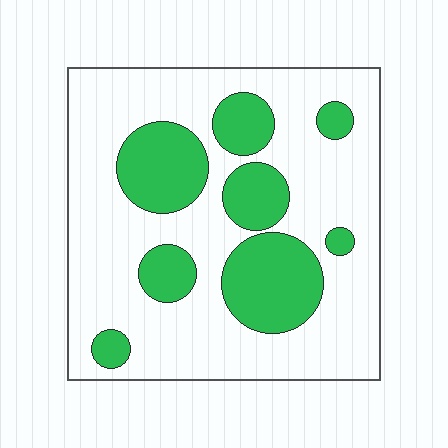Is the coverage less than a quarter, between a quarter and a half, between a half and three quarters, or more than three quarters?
Between a quarter and a half.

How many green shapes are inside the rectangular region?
8.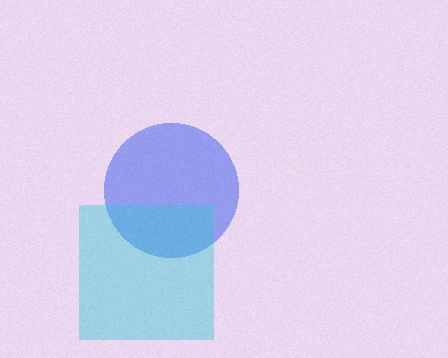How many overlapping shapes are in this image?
There are 2 overlapping shapes in the image.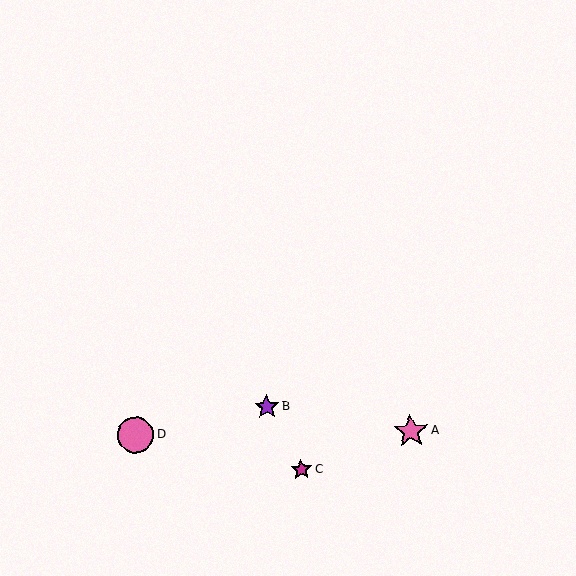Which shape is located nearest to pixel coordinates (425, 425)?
The pink star (labeled A) at (411, 431) is nearest to that location.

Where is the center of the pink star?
The center of the pink star is at (411, 431).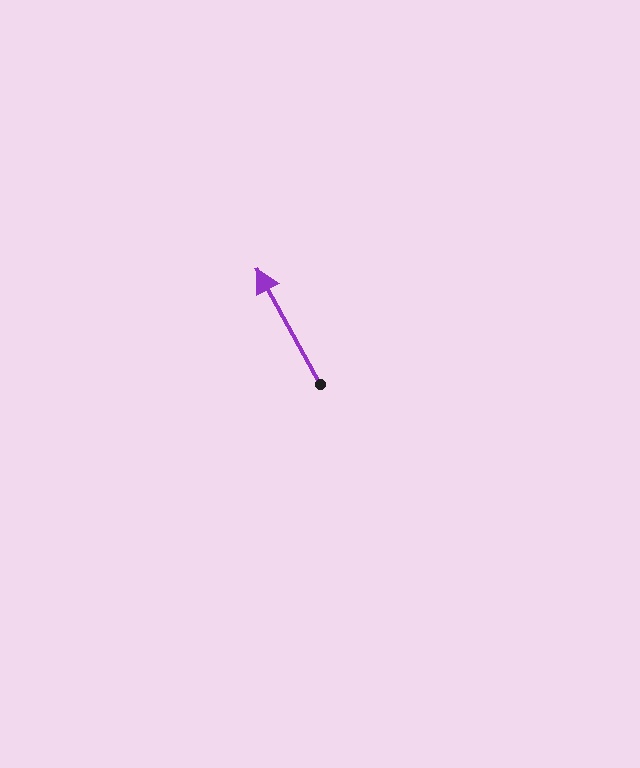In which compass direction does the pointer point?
Northwest.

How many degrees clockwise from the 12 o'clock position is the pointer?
Approximately 331 degrees.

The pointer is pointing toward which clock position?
Roughly 11 o'clock.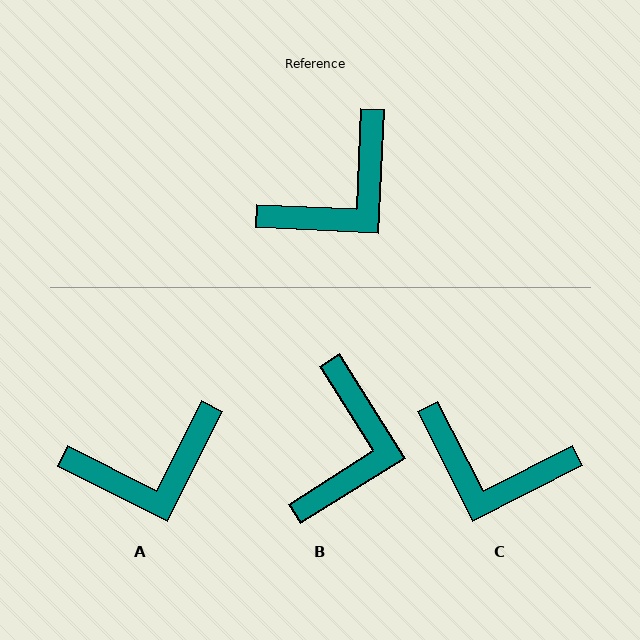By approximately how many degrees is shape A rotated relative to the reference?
Approximately 24 degrees clockwise.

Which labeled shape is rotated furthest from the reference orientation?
C, about 61 degrees away.